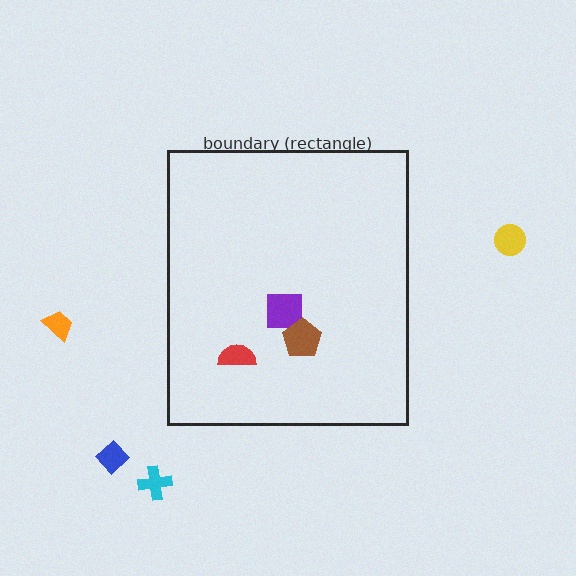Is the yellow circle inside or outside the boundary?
Outside.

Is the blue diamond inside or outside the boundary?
Outside.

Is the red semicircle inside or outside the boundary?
Inside.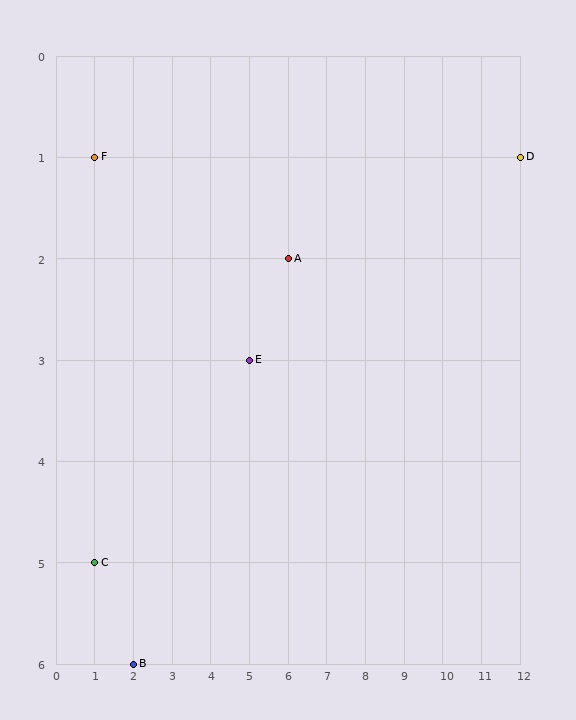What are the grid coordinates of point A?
Point A is at grid coordinates (6, 2).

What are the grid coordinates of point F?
Point F is at grid coordinates (1, 1).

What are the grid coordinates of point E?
Point E is at grid coordinates (5, 3).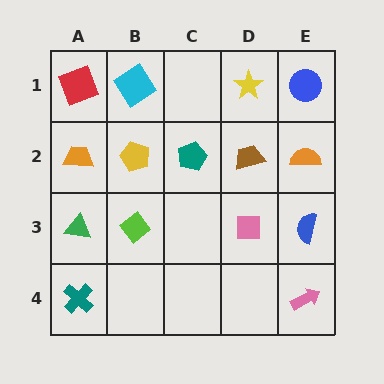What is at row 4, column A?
A teal cross.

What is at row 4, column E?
A pink arrow.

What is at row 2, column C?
A teal pentagon.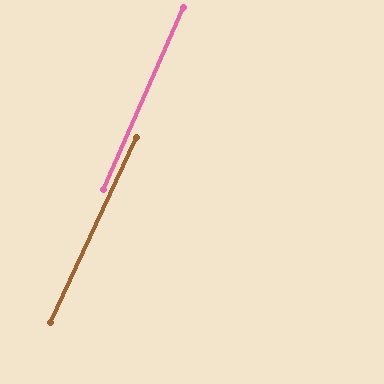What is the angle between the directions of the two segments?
Approximately 1 degree.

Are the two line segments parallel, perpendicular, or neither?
Parallel — their directions differ by only 1.0°.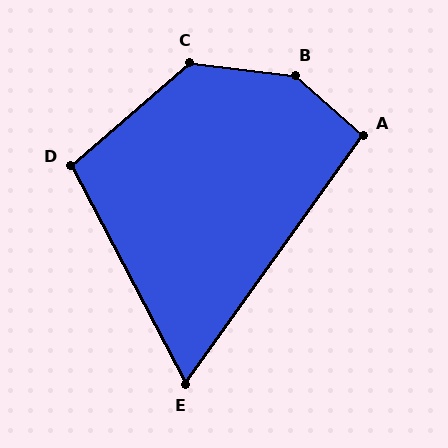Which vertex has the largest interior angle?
B, at approximately 145 degrees.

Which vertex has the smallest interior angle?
E, at approximately 63 degrees.